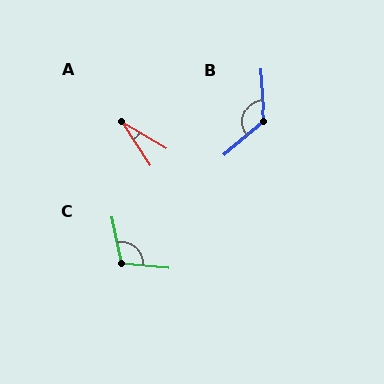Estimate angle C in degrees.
Approximately 107 degrees.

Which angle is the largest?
B, at approximately 126 degrees.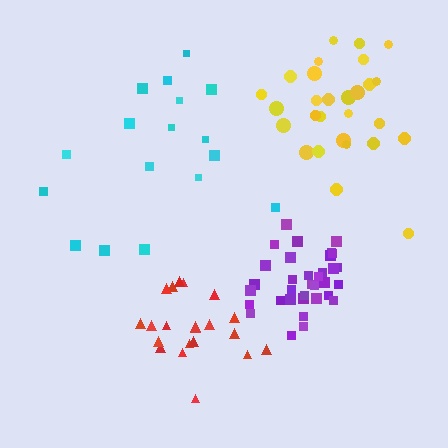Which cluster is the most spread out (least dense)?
Cyan.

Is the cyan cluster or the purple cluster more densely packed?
Purple.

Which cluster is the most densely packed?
Purple.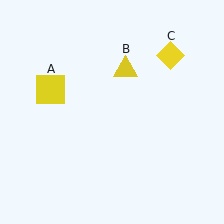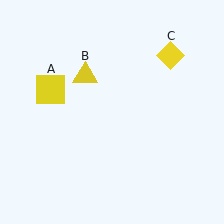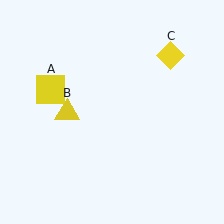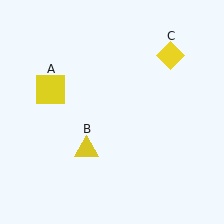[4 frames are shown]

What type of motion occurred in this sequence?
The yellow triangle (object B) rotated counterclockwise around the center of the scene.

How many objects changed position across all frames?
1 object changed position: yellow triangle (object B).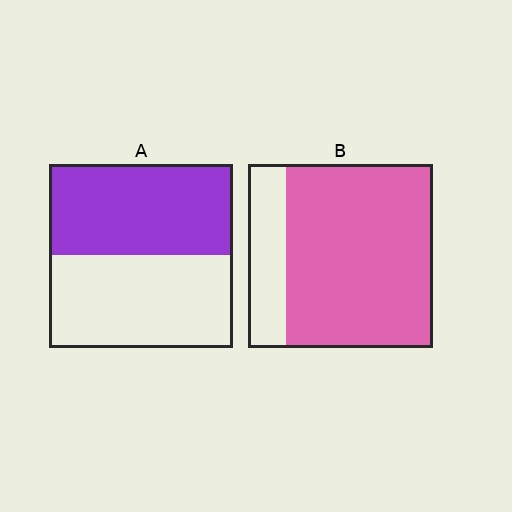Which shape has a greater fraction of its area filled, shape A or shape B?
Shape B.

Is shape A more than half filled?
Roughly half.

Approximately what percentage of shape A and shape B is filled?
A is approximately 50% and B is approximately 80%.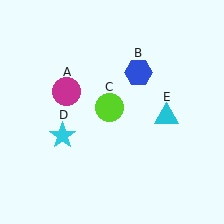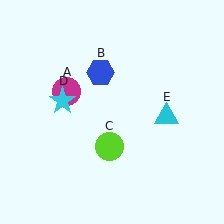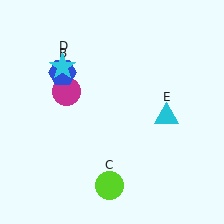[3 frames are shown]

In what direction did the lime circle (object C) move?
The lime circle (object C) moved down.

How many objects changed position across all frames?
3 objects changed position: blue hexagon (object B), lime circle (object C), cyan star (object D).